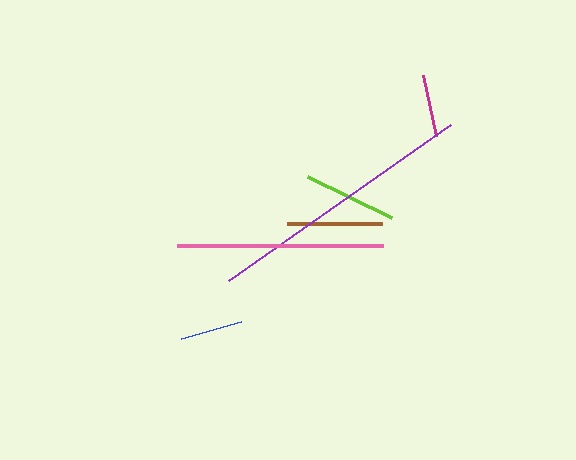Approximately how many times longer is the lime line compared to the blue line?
The lime line is approximately 1.5 times the length of the blue line.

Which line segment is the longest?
The purple line is the longest at approximately 272 pixels.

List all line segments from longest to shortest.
From longest to shortest: purple, pink, brown, lime, magenta, blue.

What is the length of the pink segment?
The pink segment is approximately 206 pixels long.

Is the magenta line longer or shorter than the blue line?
The magenta line is longer than the blue line.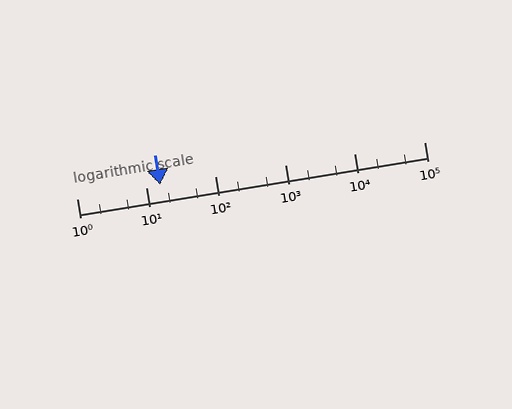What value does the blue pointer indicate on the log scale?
The pointer indicates approximately 16.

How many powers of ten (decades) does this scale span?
The scale spans 5 decades, from 1 to 100000.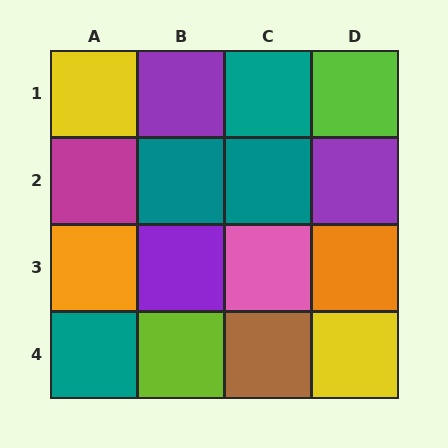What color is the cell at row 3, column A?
Orange.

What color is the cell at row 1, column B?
Purple.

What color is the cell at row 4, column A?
Teal.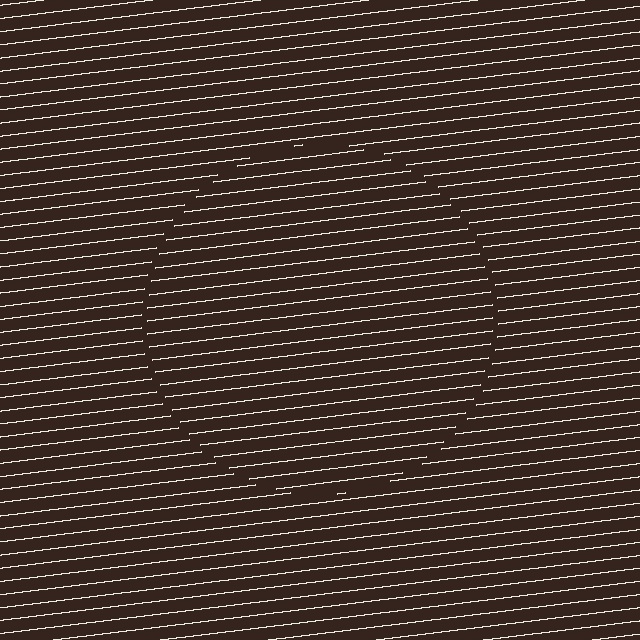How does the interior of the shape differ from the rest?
The interior of the shape contains the same grating, shifted by half a period — the contour is defined by the phase discontinuity where line-ends from the inner and outer gratings abut.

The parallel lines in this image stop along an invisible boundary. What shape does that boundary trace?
An illusory circle. The interior of the shape contains the same grating, shifted by half a period — the contour is defined by the phase discontinuity where line-ends from the inner and outer gratings abut.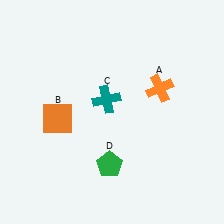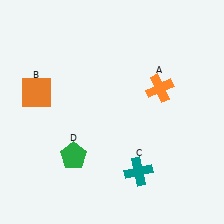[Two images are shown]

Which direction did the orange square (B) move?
The orange square (B) moved up.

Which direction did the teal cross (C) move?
The teal cross (C) moved down.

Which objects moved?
The objects that moved are: the orange square (B), the teal cross (C), the green pentagon (D).